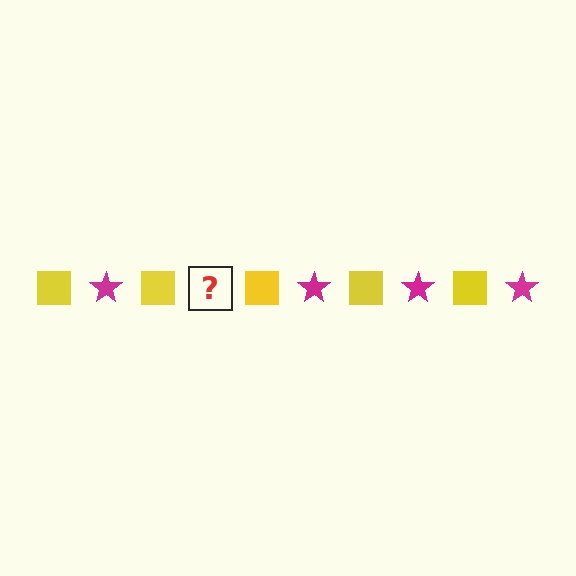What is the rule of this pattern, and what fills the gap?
The rule is that the pattern alternates between yellow square and magenta star. The gap should be filled with a magenta star.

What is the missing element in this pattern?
The missing element is a magenta star.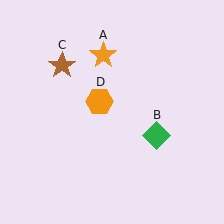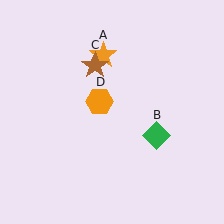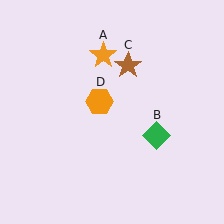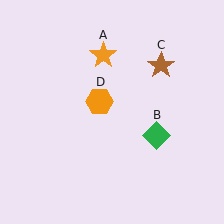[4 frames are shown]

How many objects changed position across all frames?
1 object changed position: brown star (object C).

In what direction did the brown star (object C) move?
The brown star (object C) moved right.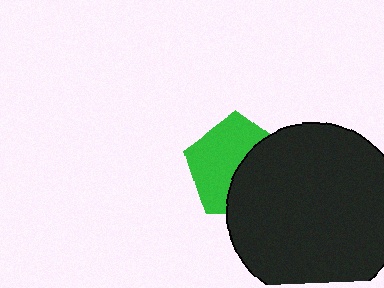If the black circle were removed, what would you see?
You would see the complete green pentagon.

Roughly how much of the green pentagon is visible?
About half of it is visible (roughly 56%).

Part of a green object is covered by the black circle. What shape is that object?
It is a pentagon.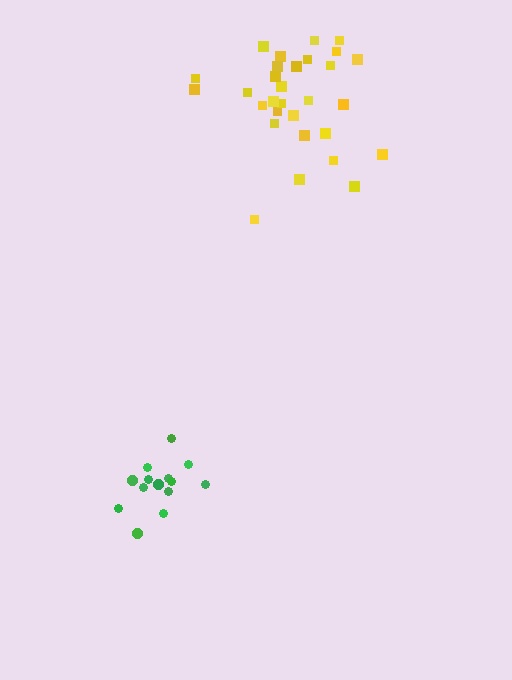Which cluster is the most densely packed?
Green.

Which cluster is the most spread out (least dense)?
Yellow.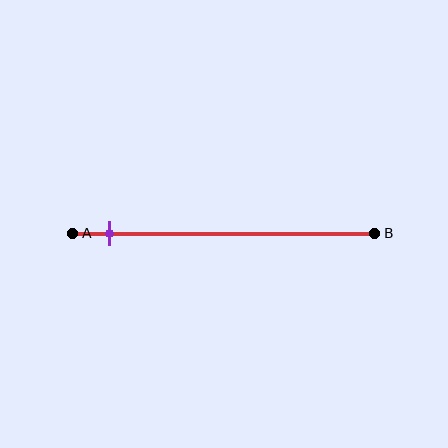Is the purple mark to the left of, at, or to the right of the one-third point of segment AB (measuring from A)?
The purple mark is to the left of the one-third point of segment AB.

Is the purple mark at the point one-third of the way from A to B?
No, the mark is at about 10% from A, not at the 33% one-third point.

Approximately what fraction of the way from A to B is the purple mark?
The purple mark is approximately 10% of the way from A to B.